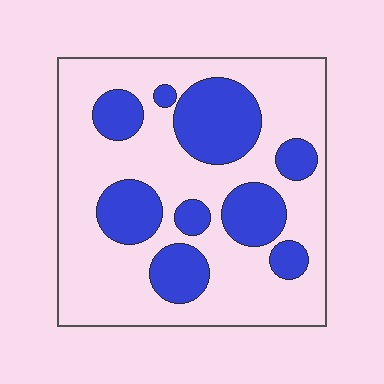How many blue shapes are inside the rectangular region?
9.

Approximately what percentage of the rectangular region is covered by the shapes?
Approximately 30%.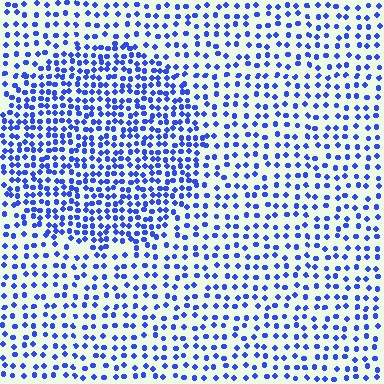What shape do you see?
I see a circle.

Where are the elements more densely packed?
The elements are more densely packed inside the circle boundary.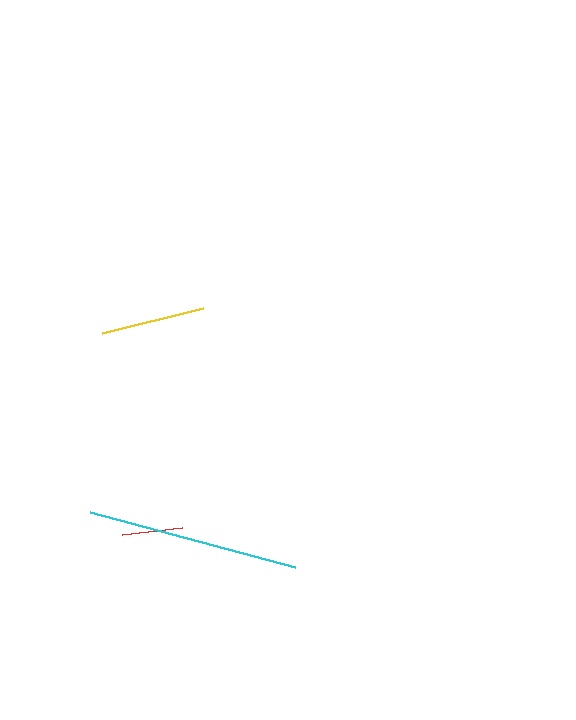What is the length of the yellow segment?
The yellow segment is approximately 104 pixels long.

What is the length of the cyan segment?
The cyan segment is approximately 213 pixels long.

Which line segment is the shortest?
The red line is the shortest at approximately 60 pixels.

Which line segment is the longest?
The cyan line is the longest at approximately 213 pixels.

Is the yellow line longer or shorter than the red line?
The yellow line is longer than the red line.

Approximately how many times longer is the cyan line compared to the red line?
The cyan line is approximately 3.5 times the length of the red line.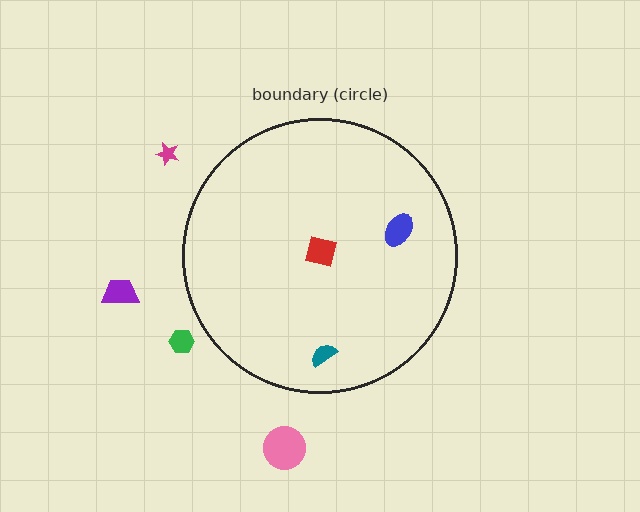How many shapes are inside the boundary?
3 inside, 4 outside.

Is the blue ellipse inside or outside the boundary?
Inside.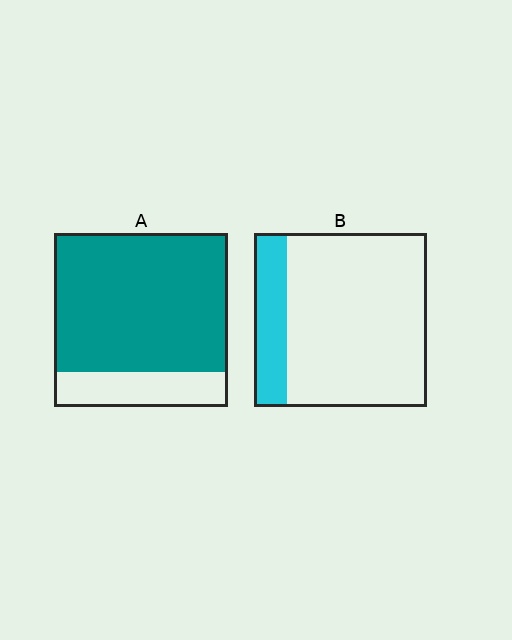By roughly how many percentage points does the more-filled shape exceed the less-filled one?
By roughly 60 percentage points (A over B).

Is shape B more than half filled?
No.